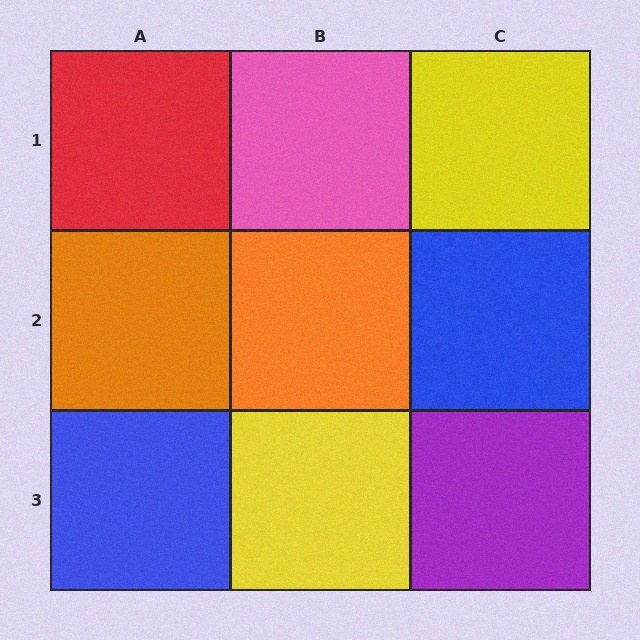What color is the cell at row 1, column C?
Yellow.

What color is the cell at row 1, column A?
Red.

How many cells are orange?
2 cells are orange.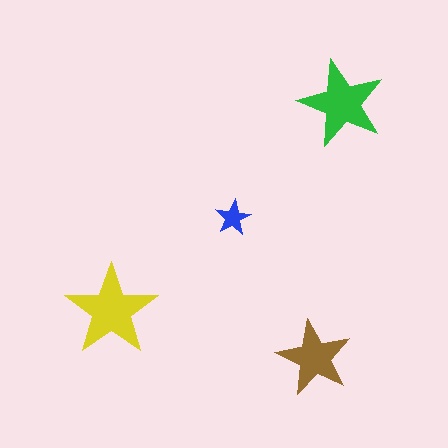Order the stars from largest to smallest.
the yellow one, the green one, the brown one, the blue one.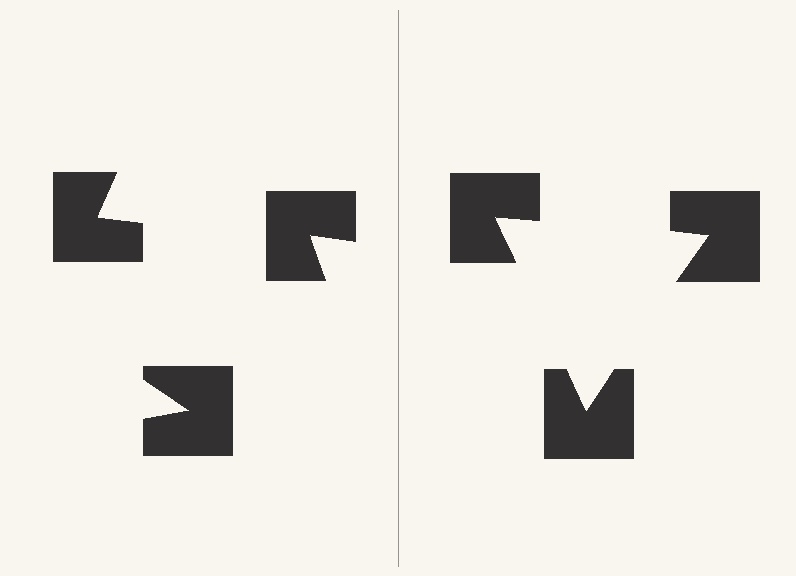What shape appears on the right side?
An illusory triangle.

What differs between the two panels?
The notched squares are positioned identically on both sides; only the wedge orientations differ. On the right they align to a triangle; on the left they are misaligned.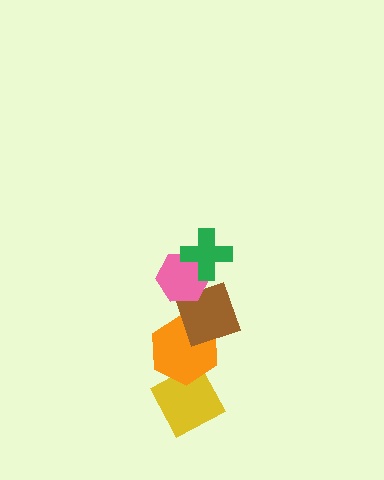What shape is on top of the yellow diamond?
The orange hexagon is on top of the yellow diamond.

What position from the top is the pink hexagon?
The pink hexagon is 2nd from the top.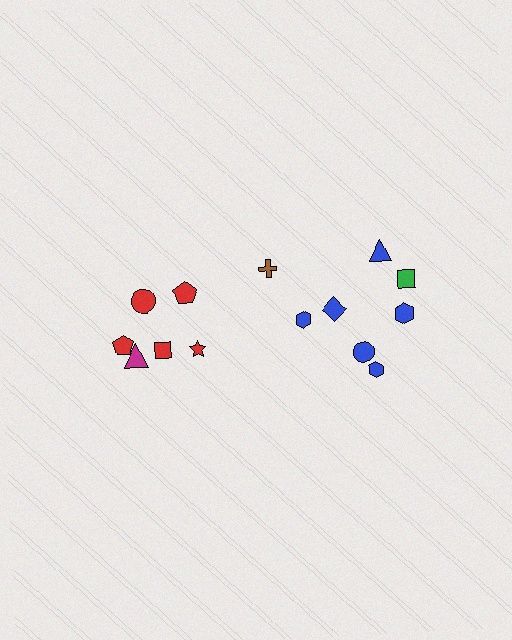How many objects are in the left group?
There are 6 objects.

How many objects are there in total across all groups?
There are 14 objects.